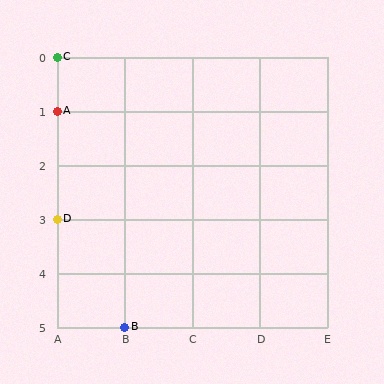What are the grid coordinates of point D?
Point D is at grid coordinates (A, 3).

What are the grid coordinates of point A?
Point A is at grid coordinates (A, 1).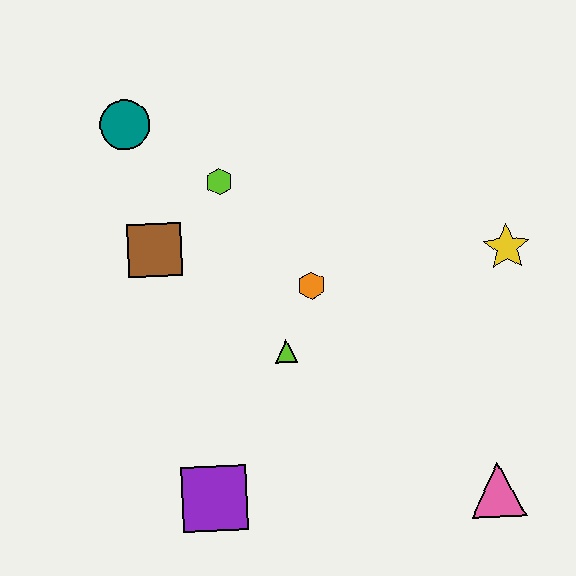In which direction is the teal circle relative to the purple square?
The teal circle is above the purple square.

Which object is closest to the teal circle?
The lime hexagon is closest to the teal circle.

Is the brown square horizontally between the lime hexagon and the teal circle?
Yes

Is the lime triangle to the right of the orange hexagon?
No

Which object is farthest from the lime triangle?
The teal circle is farthest from the lime triangle.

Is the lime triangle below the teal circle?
Yes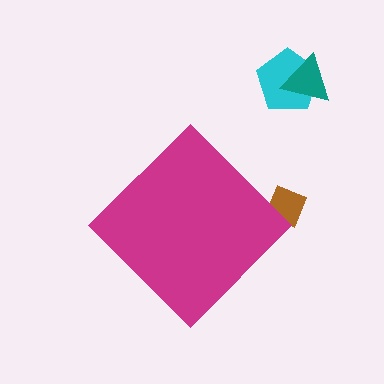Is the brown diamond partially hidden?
Yes, the brown diamond is partially hidden behind the magenta diamond.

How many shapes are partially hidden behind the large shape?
1 shape is partially hidden.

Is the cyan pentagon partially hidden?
No, the cyan pentagon is fully visible.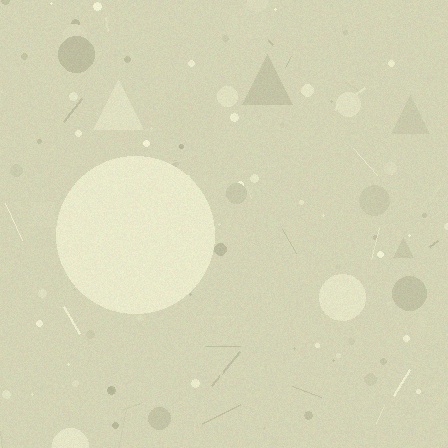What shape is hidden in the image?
A circle is hidden in the image.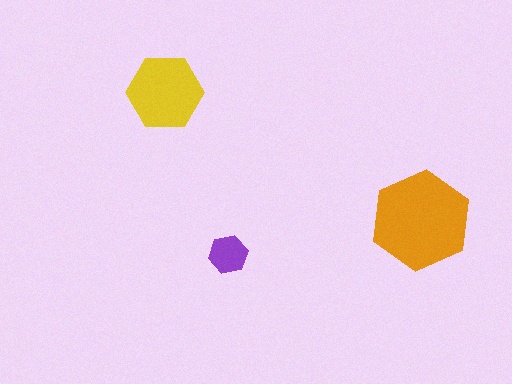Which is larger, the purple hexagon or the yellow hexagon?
The yellow one.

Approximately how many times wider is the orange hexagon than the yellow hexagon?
About 1.5 times wider.